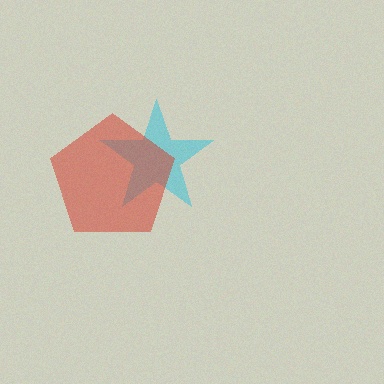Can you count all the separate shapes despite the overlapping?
Yes, there are 2 separate shapes.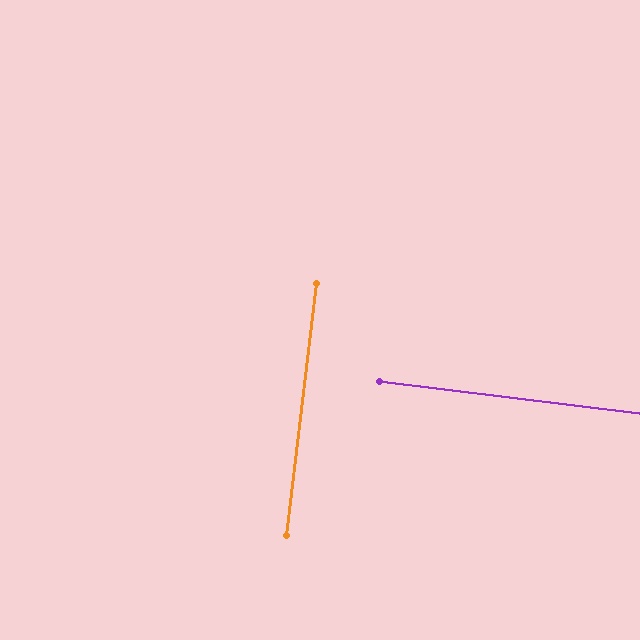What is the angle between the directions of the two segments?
Approximately 90 degrees.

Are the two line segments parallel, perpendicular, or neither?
Perpendicular — they meet at approximately 90°.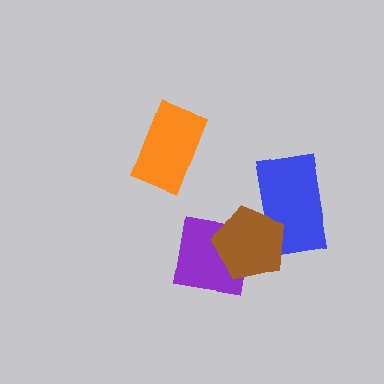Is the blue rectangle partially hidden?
Yes, it is partially covered by another shape.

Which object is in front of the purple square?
The brown pentagon is in front of the purple square.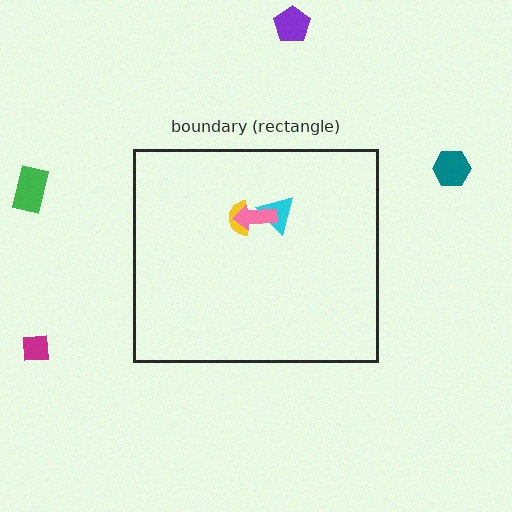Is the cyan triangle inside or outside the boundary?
Inside.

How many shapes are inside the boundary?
3 inside, 4 outside.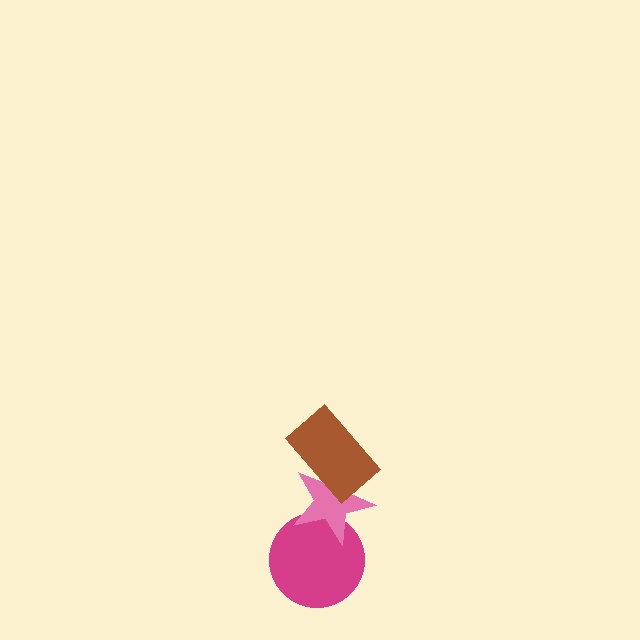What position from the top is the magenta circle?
The magenta circle is 3rd from the top.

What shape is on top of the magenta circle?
The pink star is on top of the magenta circle.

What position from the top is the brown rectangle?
The brown rectangle is 1st from the top.